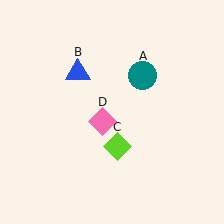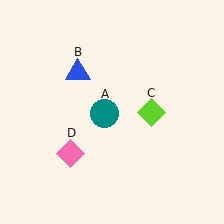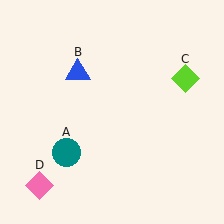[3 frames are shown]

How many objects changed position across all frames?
3 objects changed position: teal circle (object A), lime diamond (object C), pink diamond (object D).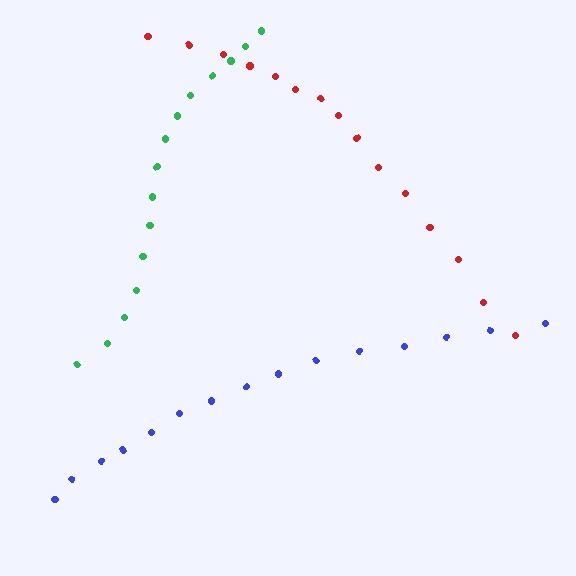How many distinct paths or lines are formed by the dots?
There are 3 distinct paths.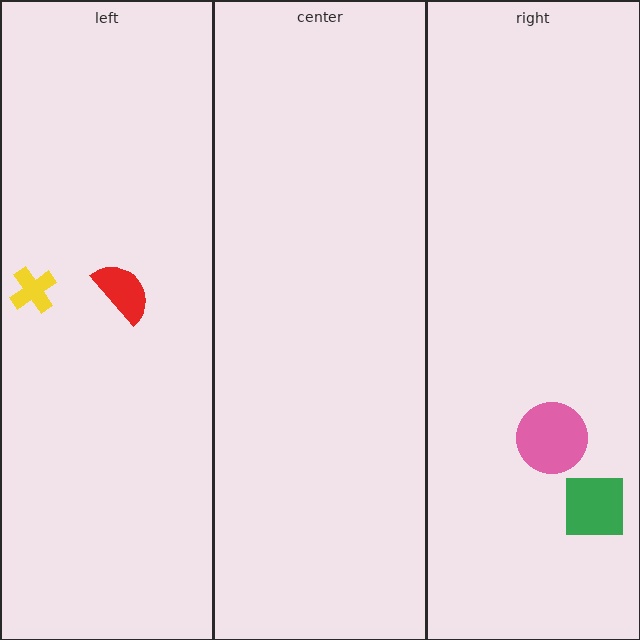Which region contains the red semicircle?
The left region.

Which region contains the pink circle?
The right region.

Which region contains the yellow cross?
The left region.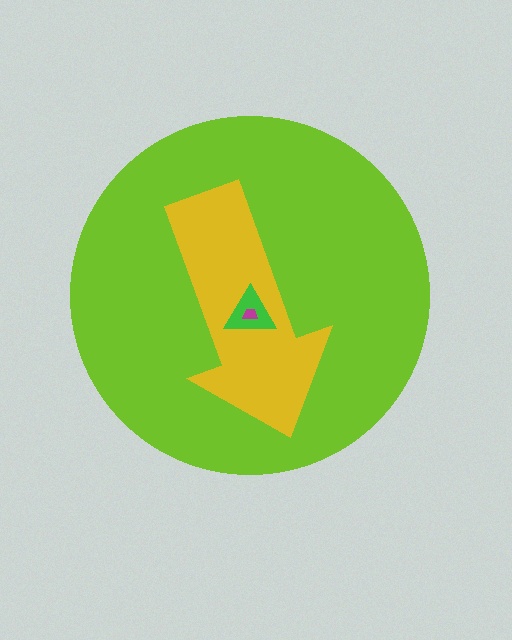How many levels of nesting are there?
4.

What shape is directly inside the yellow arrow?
The green triangle.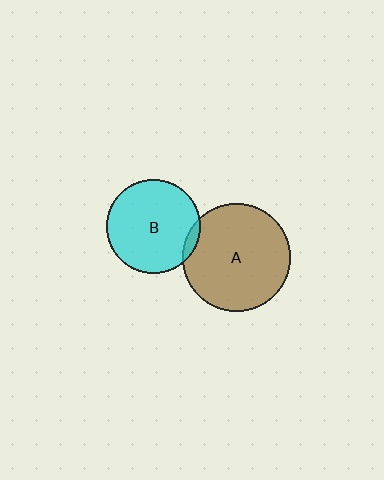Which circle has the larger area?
Circle A (brown).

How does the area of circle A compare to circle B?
Approximately 1.3 times.